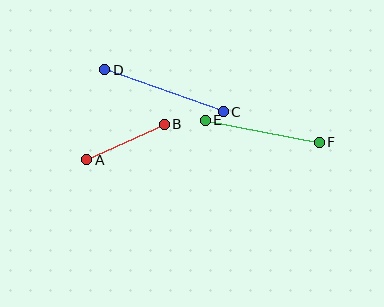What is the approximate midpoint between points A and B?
The midpoint is at approximately (126, 142) pixels.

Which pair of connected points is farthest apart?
Points C and D are farthest apart.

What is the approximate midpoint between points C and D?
The midpoint is at approximately (164, 91) pixels.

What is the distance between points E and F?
The distance is approximately 116 pixels.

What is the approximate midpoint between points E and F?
The midpoint is at approximately (262, 131) pixels.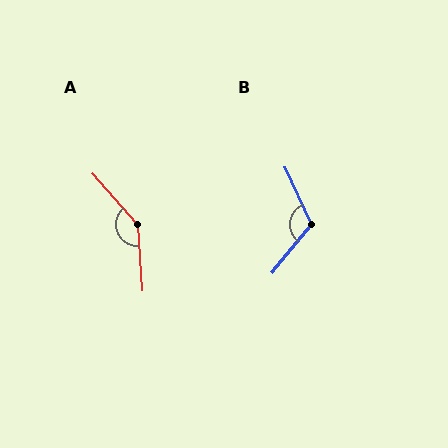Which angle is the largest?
A, at approximately 142 degrees.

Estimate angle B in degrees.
Approximately 116 degrees.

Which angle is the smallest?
B, at approximately 116 degrees.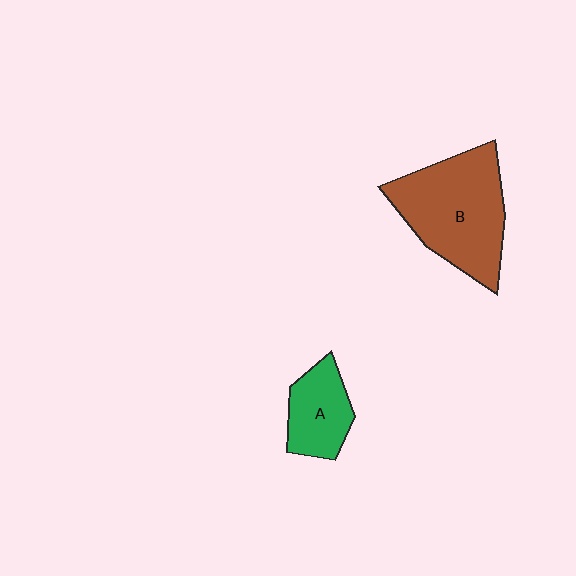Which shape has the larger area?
Shape B (brown).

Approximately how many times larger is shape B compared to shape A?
Approximately 2.1 times.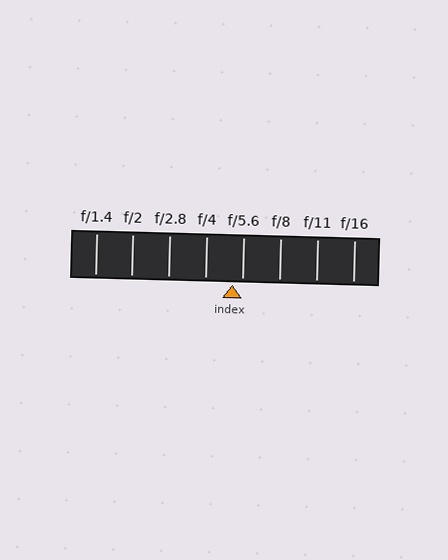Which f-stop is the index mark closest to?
The index mark is closest to f/5.6.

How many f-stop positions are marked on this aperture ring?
There are 8 f-stop positions marked.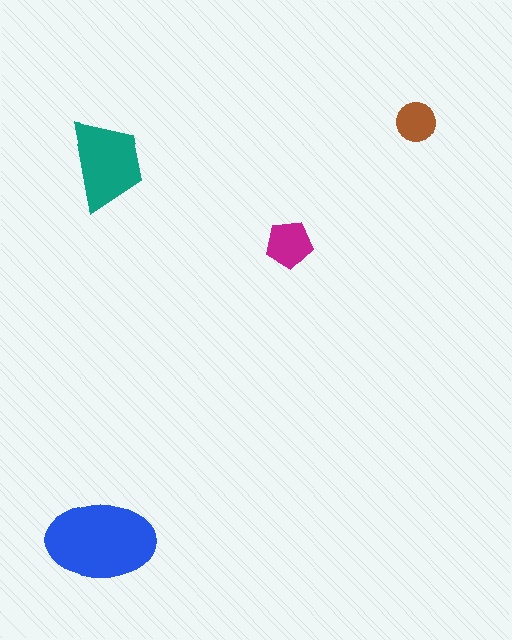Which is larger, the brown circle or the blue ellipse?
The blue ellipse.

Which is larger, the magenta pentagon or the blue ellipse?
The blue ellipse.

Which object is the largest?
The blue ellipse.